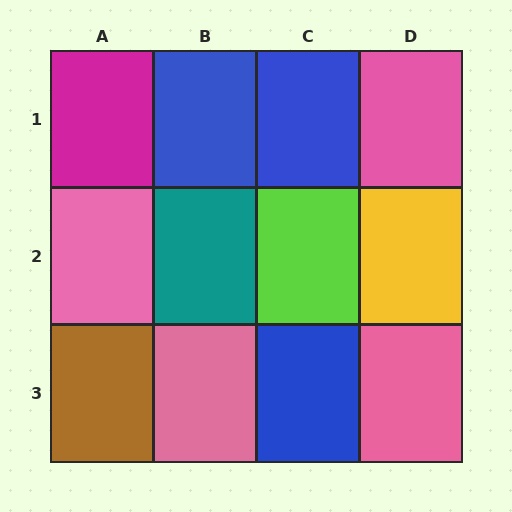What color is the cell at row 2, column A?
Pink.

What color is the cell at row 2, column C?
Lime.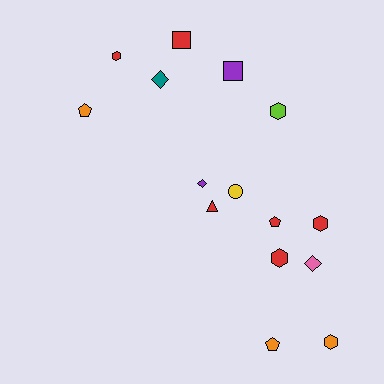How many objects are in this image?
There are 15 objects.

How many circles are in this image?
There is 1 circle.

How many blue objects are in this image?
There are no blue objects.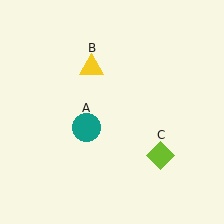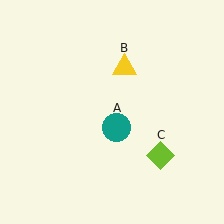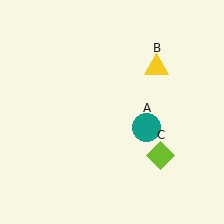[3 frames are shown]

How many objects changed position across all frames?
2 objects changed position: teal circle (object A), yellow triangle (object B).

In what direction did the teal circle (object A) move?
The teal circle (object A) moved right.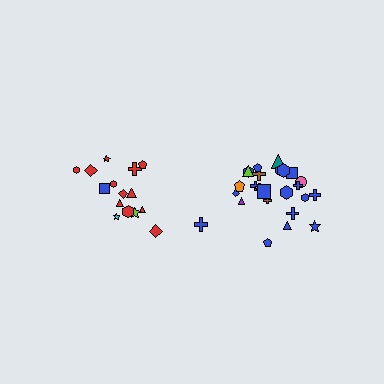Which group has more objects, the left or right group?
The right group.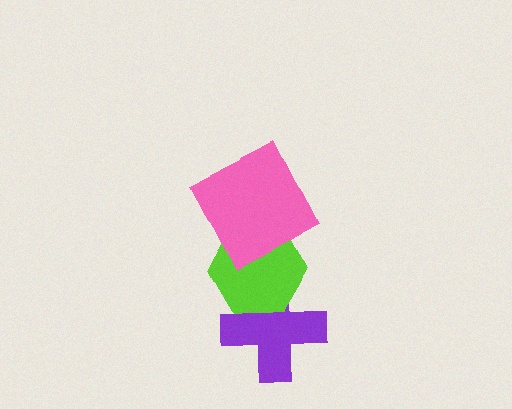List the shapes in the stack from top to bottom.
From top to bottom: the pink square, the lime hexagon, the purple cross.